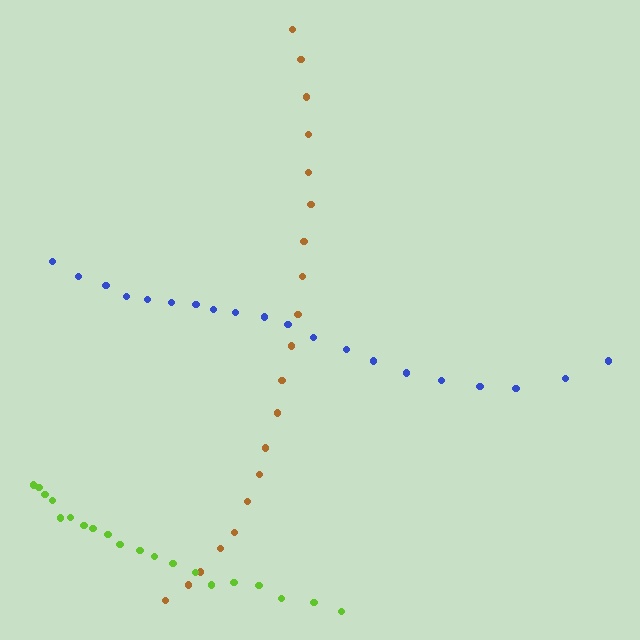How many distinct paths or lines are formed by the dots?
There are 3 distinct paths.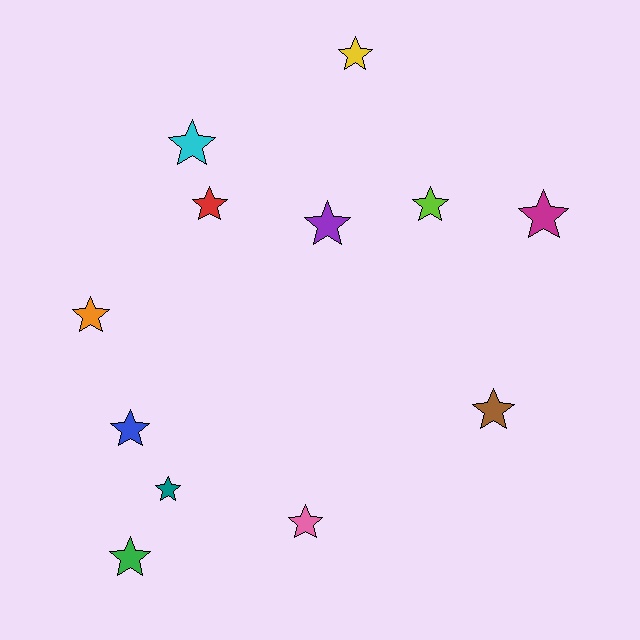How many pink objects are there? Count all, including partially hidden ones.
There is 1 pink object.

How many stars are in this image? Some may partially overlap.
There are 12 stars.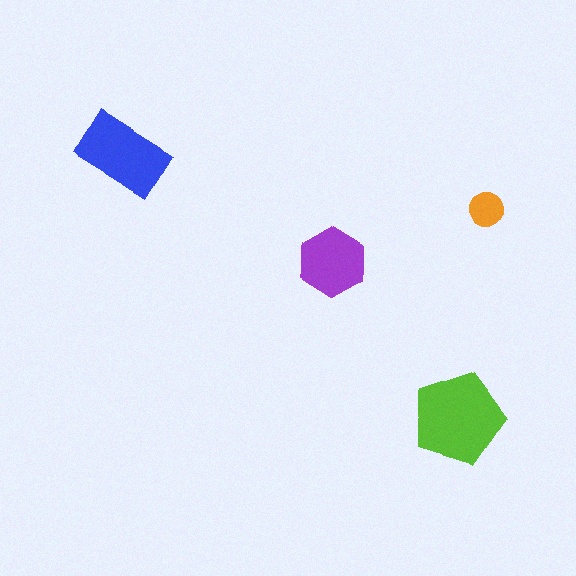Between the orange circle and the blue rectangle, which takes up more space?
The blue rectangle.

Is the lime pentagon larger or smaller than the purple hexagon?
Larger.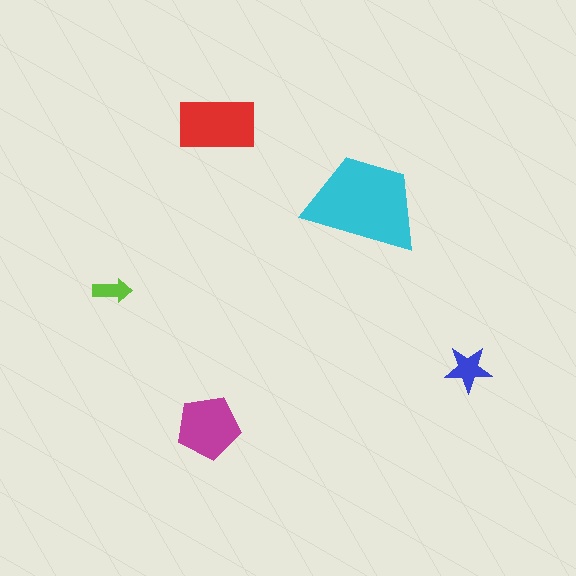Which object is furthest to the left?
The lime arrow is leftmost.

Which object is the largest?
The cyan trapezoid.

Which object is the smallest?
The lime arrow.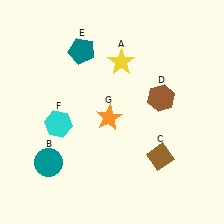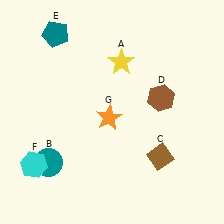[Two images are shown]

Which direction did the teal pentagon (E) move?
The teal pentagon (E) moved left.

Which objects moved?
The objects that moved are: the teal pentagon (E), the cyan hexagon (F).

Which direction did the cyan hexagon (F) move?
The cyan hexagon (F) moved down.